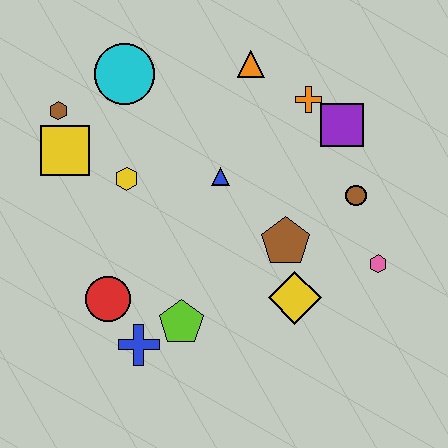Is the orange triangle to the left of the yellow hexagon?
No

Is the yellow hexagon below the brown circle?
No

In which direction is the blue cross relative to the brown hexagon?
The blue cross is below the brown hexagon.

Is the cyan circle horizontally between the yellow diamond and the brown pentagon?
No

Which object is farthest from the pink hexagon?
The brown hexagon is farthest from the pink hexagon.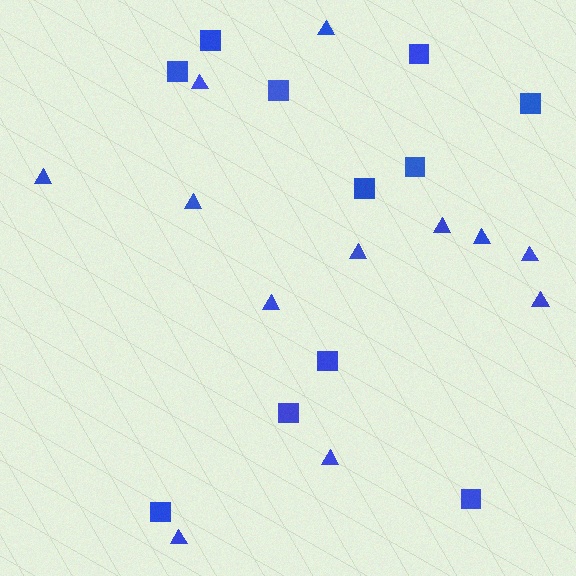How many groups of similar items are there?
There are 2 groups: one group of triangles (12) and one group of squares (11).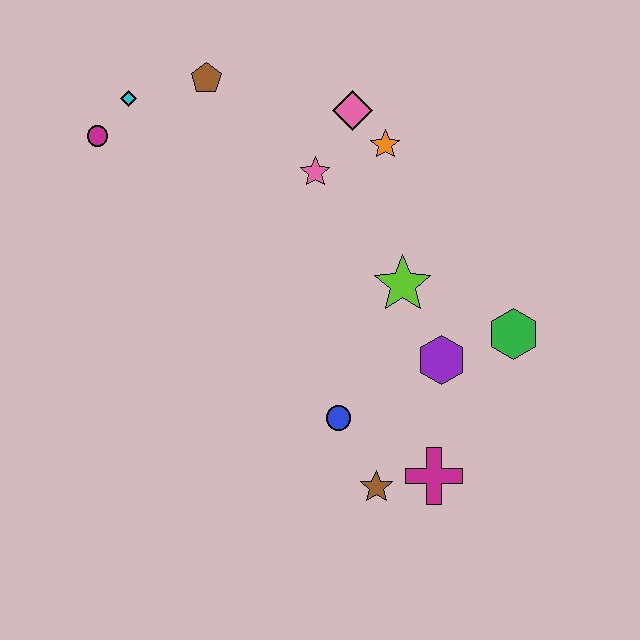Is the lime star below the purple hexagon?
No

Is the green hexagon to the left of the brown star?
No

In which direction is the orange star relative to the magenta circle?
The orange star is to the right of the magenta circle.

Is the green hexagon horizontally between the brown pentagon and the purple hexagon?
No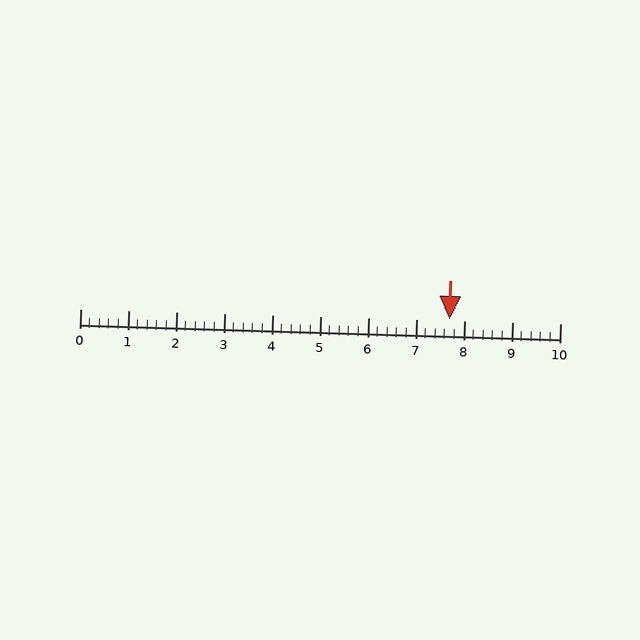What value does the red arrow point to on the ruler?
The red arrow points to approximately 7.7.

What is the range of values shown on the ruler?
The ruler shows values from 0 to 10.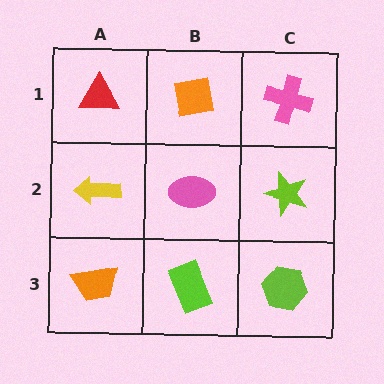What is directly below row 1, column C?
A lime star.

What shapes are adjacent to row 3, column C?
A lime star (row 2, column C), a lime rectangle (row 3, column B).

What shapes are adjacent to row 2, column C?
A pink cross (row 1, column C), a lime hexagon (row 3, column C), a pink ellipse (row 2, column B).